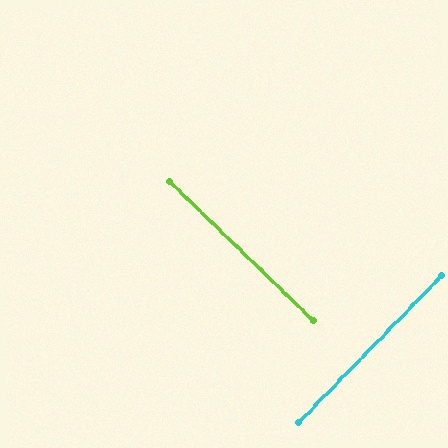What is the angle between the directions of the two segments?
Approximately 90 degrees.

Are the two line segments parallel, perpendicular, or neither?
Perpendicular — they meet at approximately 90°.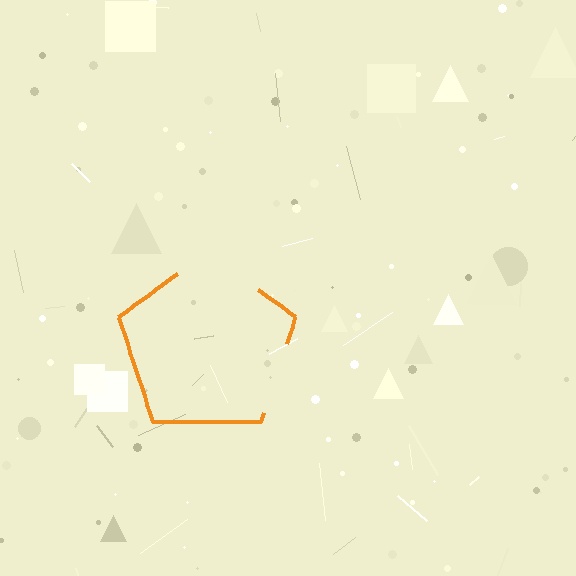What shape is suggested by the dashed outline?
The dashed outline suggests a pentagon.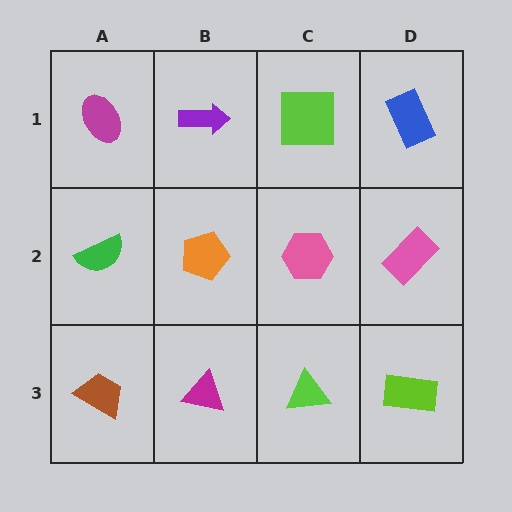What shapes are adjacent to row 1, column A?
A green semicircle (row 2, column A), a purple arrow (row 1, column B).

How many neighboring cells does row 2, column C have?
4.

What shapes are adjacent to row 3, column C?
A pink hexagon (row 2, column C), a magenta triangle (row 3, column B), a lime rectangle (row 3, column D).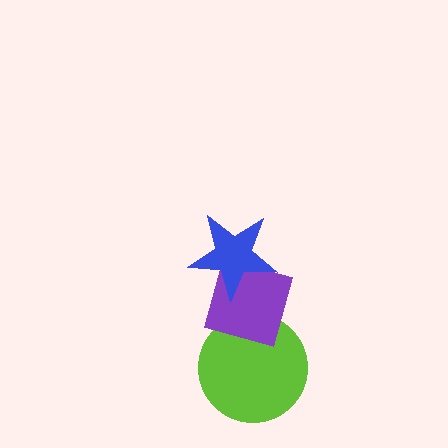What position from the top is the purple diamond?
The purple diamond is 2nd from the top.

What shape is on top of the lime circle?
The purple diamond is on top of the lime circle.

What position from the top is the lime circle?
The lime circle is 3rd from the top.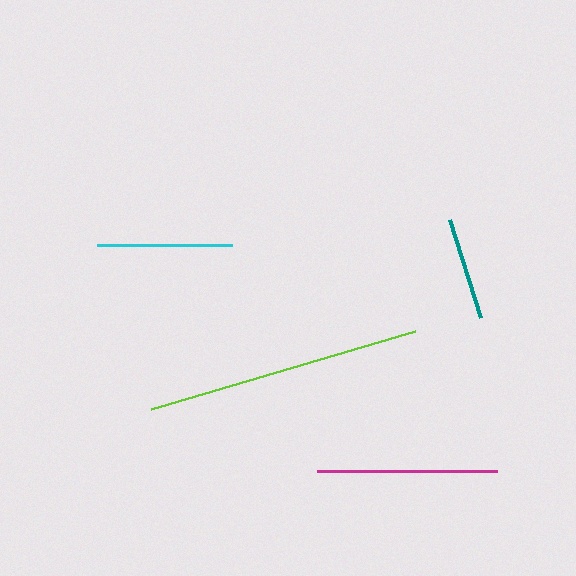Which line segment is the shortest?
The teal line is the shortest at approximately 103 pixels.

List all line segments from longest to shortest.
From longest to shortest: lime, magenta, cyan, teal.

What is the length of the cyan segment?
The cyan segment is approximately 135 pixels long.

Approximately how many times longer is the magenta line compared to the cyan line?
The magenta line is approximately 1.3 times the length of the cyan line.